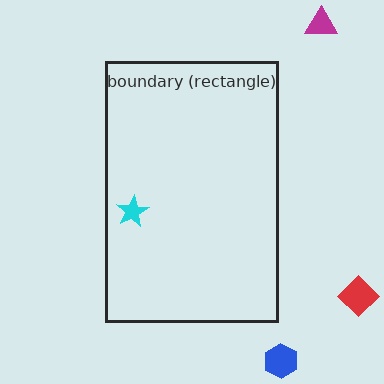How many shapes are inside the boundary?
1 inside, 3 outside.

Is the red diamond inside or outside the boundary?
Outside.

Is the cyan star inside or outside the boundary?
Inside.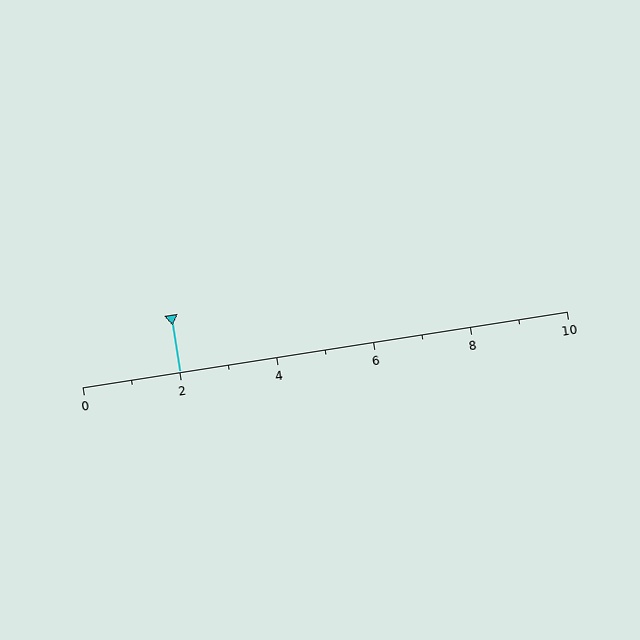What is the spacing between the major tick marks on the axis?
The major ticks are spaced 2 apart.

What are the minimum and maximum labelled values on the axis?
The axis runs from 0 to 10.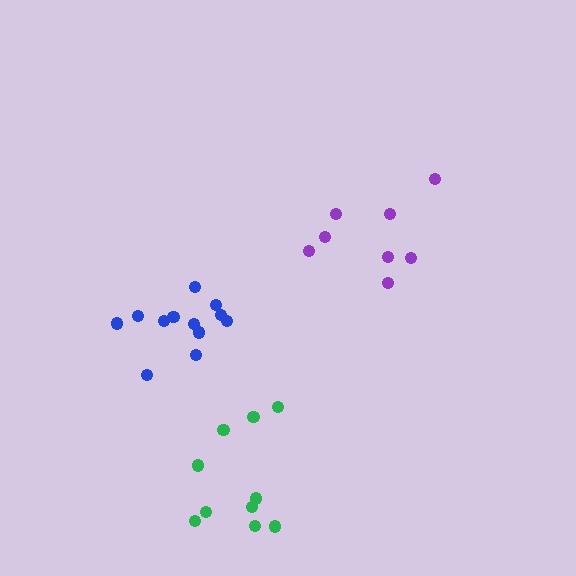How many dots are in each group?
Group 1: 10 dots, Group 2: 8 dots, Group 3: 12 dots (30 total).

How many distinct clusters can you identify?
There are 3 distinct clusters.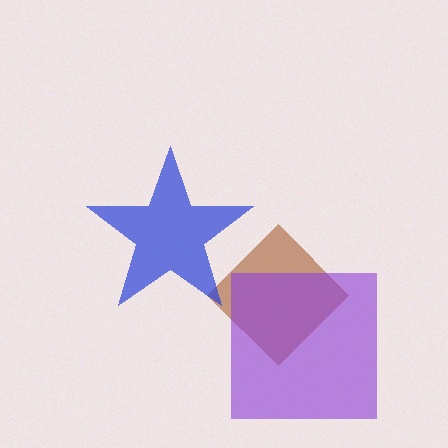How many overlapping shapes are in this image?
There are 3 overlapping shapes in the image.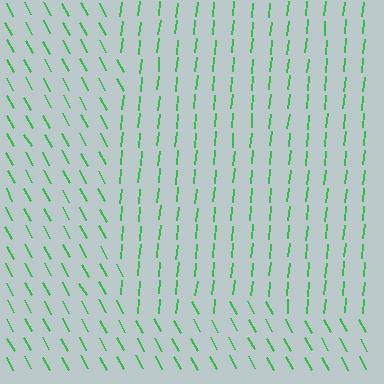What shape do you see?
I see a rectangle.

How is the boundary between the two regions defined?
The boundary is defined purely by a change in line orientation (approximately 34 degrees difference). All lines are the same color and thickness.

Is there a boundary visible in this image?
Yes, there is a texture boundary formed by a change in line orientation.